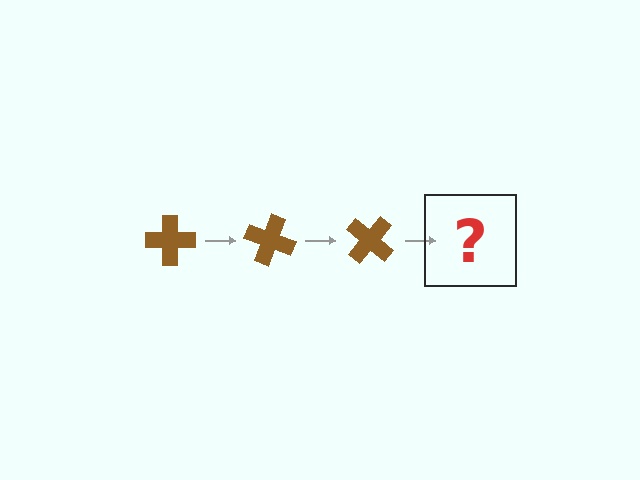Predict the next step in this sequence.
The next step is a brown cross rotated 60 degrees.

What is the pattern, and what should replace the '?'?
The pattern is that the cross rotates 20 degrees each step. The '?' should be a brown cross rotated 60 degrees.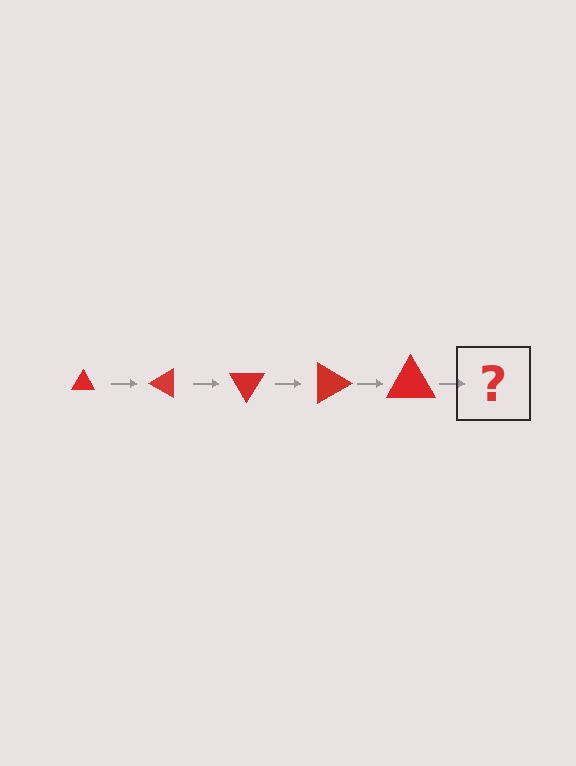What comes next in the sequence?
The next element should be a triangle, larger than the previous one and rotated 150 degrees from the start.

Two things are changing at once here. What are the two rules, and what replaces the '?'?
The two rules are that the triangle grows larger each step and it rotates 30 degrees each step. The '?' should be a triangle, larger than the previous one and rotated 150 degrees from the start.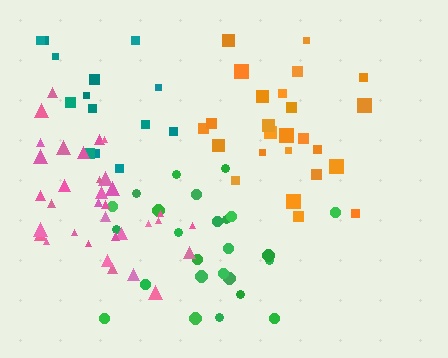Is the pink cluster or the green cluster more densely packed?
Pink.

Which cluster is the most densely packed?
Pink.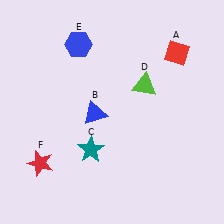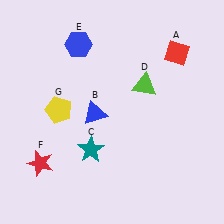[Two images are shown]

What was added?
A yellow pentagon (G) was added in Image 2.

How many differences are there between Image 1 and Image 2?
There is 1 difference between the two images.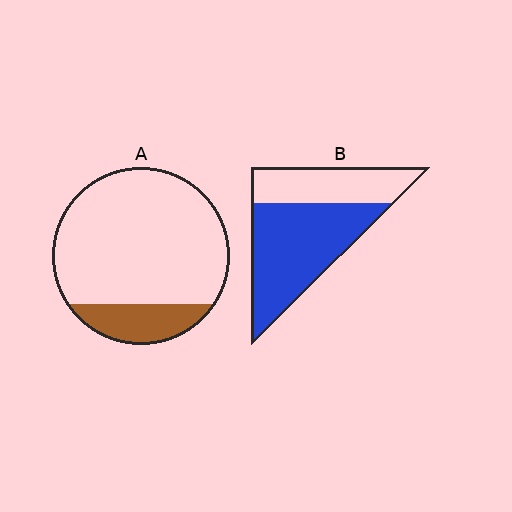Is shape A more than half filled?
No.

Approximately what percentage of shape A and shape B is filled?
A is approximately 15% and B is approximately 65%.